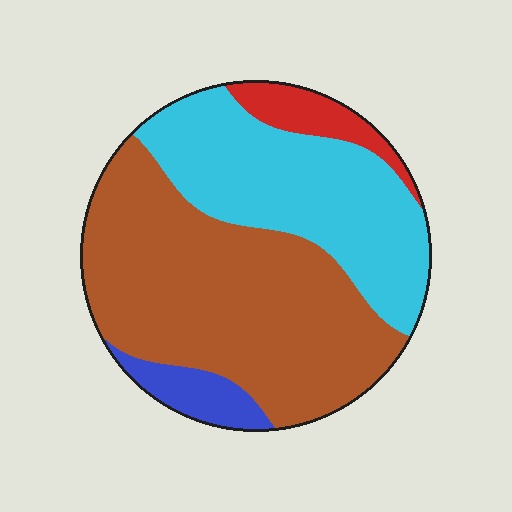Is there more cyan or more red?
Cyan.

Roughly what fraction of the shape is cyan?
Cyan covers roughly 35% of the shape.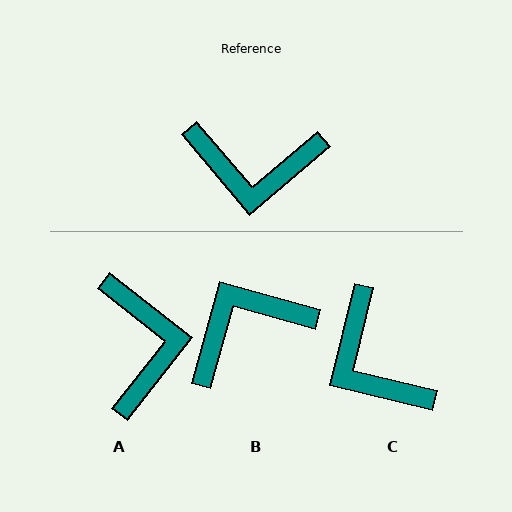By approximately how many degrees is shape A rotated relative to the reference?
Approximately 101 degrees counter-clockwise.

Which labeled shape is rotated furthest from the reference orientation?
B, about 146 degrees away.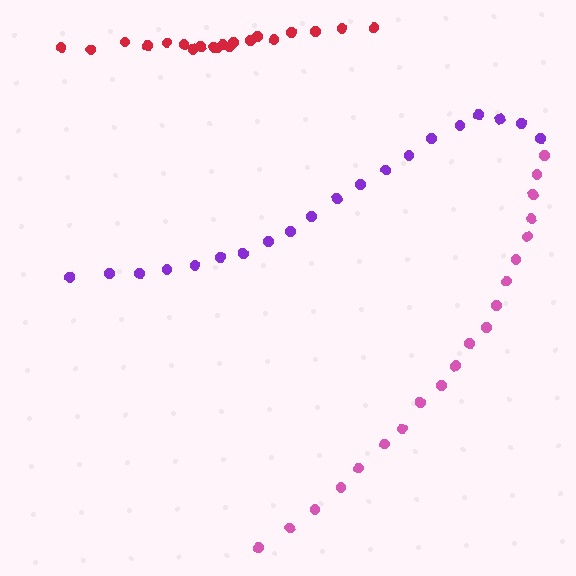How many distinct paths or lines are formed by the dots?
There are 3 distinct paths.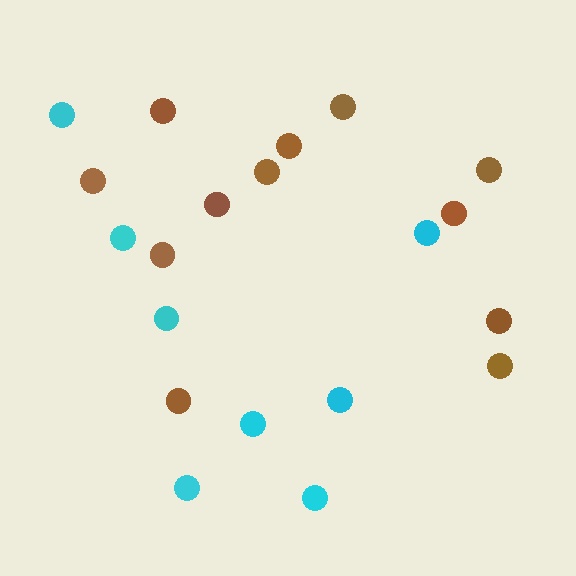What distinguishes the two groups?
There are 2 groups: one group of brown circles (12) and one group of cyan circles (8).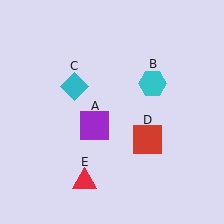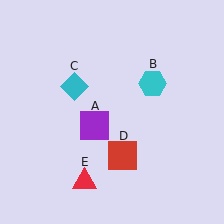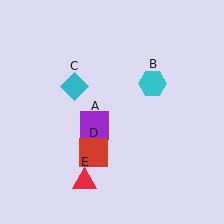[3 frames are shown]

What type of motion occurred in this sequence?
The red square (object D) rotated clockwise around the center of the scene.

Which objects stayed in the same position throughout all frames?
Purple square (object A) and cyan hexagon (object B) and cyan diamond (object C) and red triangle (object E) remained stationary.